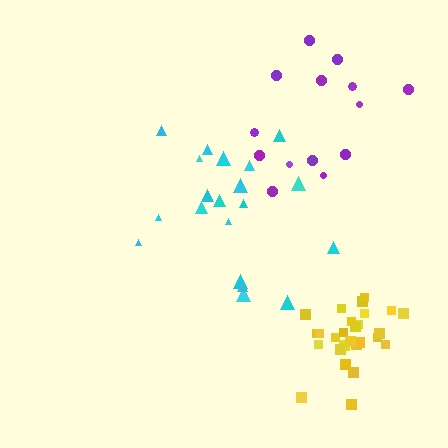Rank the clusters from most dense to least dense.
yellow, purple, cyan.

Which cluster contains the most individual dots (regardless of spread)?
Yellow (27).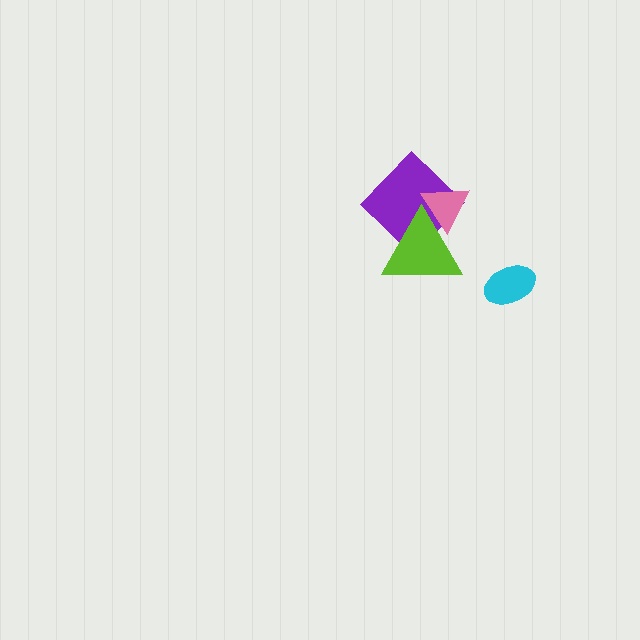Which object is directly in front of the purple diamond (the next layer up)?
The pink triangle is directly in front of the purple diamond.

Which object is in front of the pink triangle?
The lime triangle is in front of the pink triangle.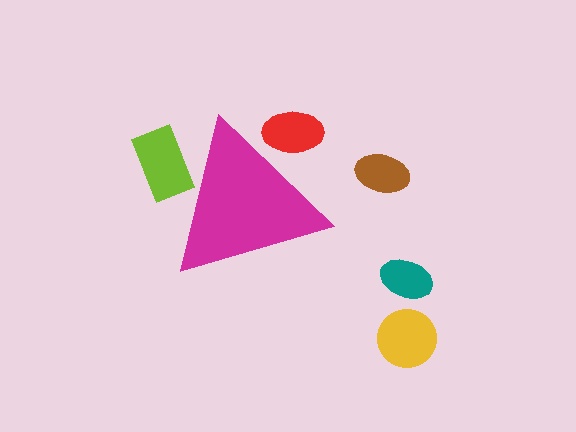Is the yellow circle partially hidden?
No, the yellow circle is fully visible.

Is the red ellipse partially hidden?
Yes, the red ellipse is partially hidden behind the magenta triangle.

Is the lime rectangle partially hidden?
Yes, the lime rectangle is partially hidden behind the magenta triangle.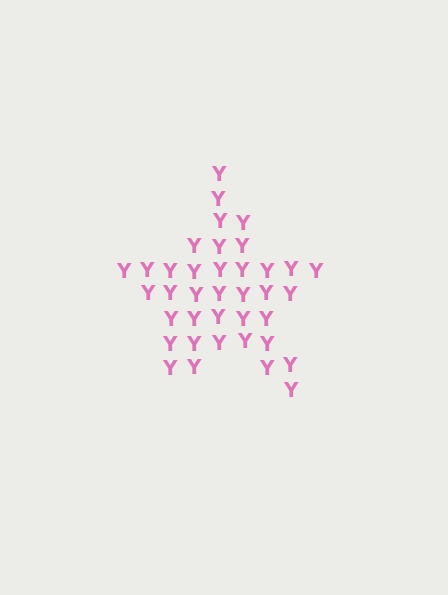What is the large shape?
The large shape is a star.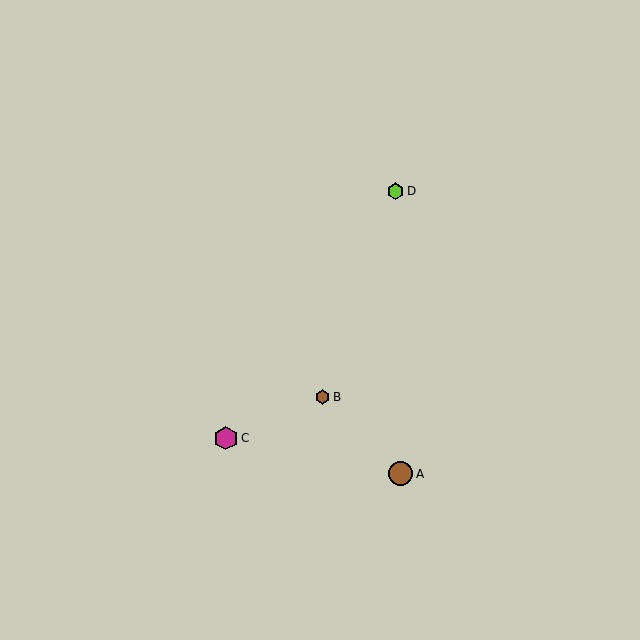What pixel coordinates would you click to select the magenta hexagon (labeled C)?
Click at (226, 438) to select the magenta hexagon C.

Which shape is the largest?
The brown circle (labeled A) is the largest.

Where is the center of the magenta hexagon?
The center of the magenta hexagon is at (226, 438).